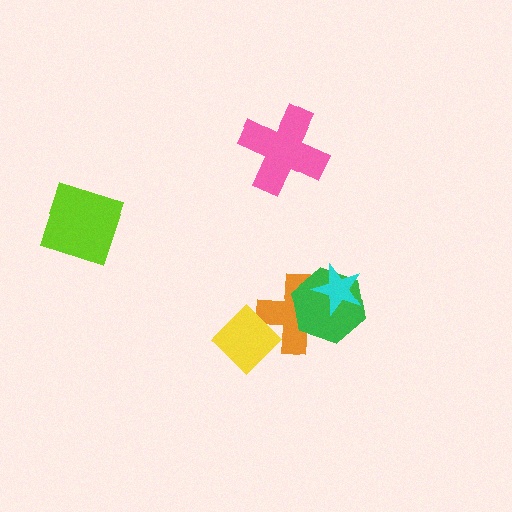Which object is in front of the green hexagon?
The cyan star is in front of the green hexagon.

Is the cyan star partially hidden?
No, no other shape covers it.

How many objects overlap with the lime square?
0 objects overlap with the lime square.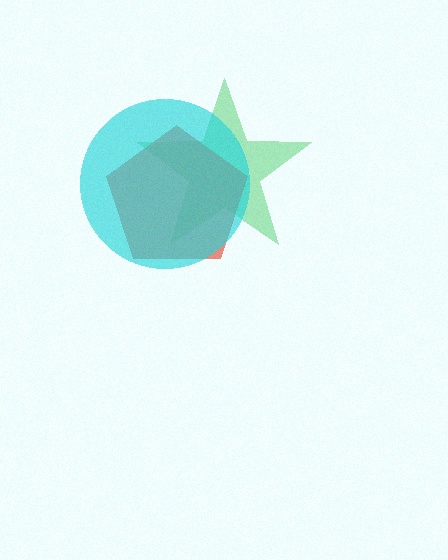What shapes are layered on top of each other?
The layered shapes are: a green star, a red pentagon, a cyan circle.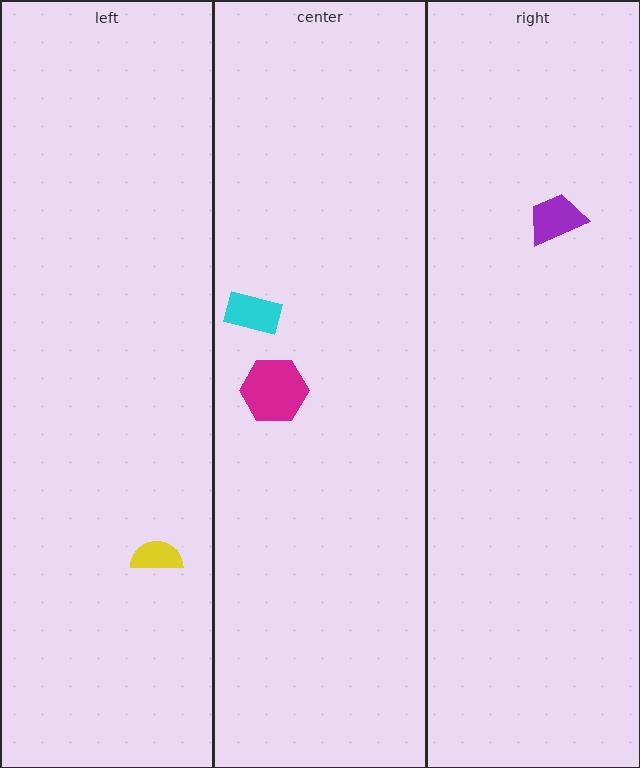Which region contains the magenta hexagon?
The center region.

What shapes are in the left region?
The yellow semicircle.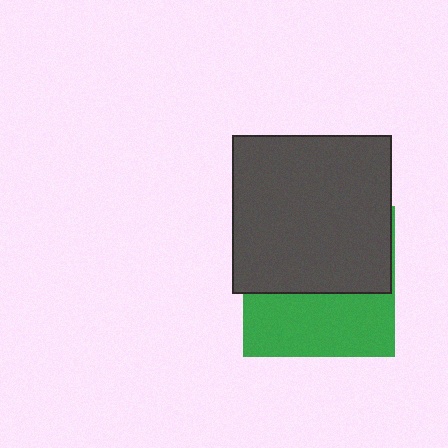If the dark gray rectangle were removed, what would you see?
You would see the complete green square.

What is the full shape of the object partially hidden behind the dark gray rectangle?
The partially hidden object is a green square.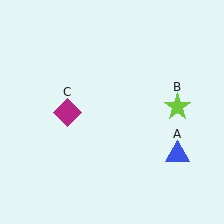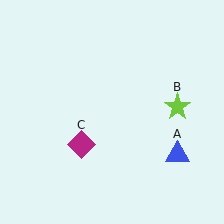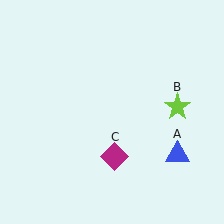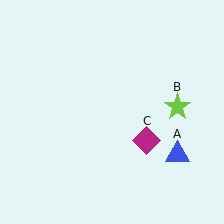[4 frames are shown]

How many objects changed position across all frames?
1 object changed position: magenta diamond (object C).